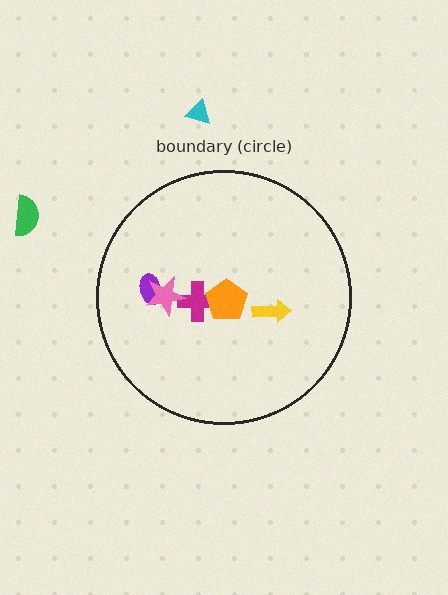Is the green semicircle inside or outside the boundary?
Outside.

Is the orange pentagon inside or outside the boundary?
Inside.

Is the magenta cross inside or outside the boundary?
Inside.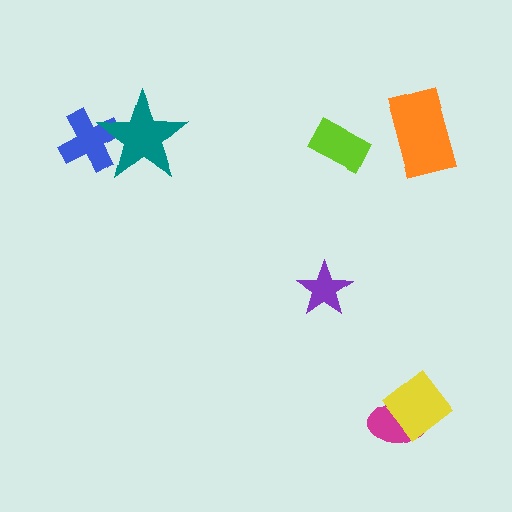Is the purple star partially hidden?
No, no other shape covers it.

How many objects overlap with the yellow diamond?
1 object overlaps with the yellow diamond.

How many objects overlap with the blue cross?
1 object overlaps with the blue cross.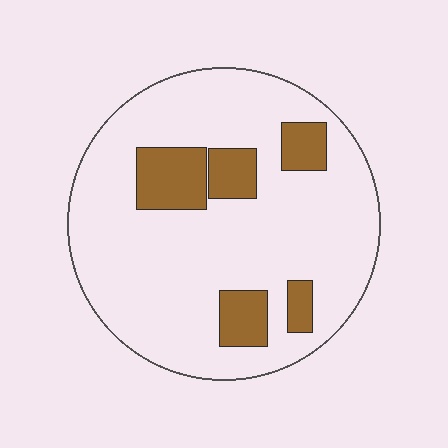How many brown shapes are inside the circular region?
5.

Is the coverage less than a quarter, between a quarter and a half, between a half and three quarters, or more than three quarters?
Less than a quarter.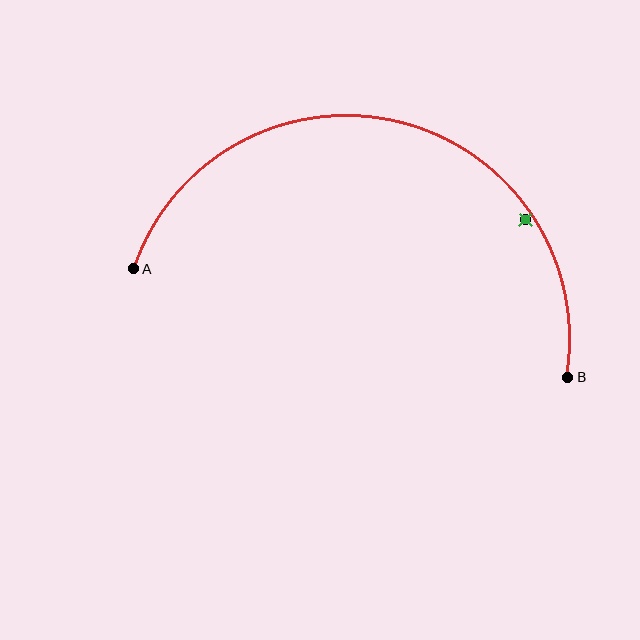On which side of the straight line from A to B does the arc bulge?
The arc bulges above the straight line connecting A and B.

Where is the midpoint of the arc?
The arc midpoint is the point on the curve farthest from the straight line joining A and B. It sits above that line.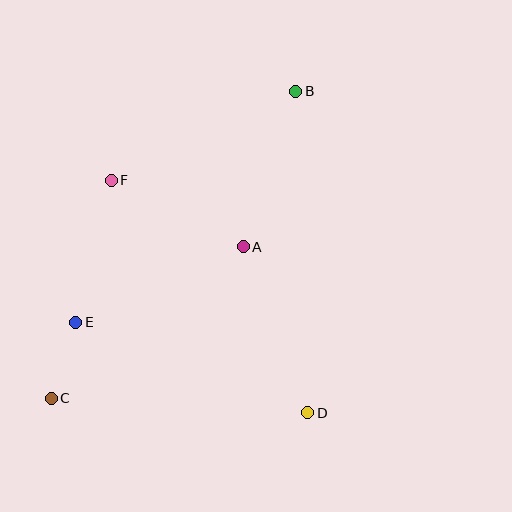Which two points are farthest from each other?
Points B and C are farthest from each other.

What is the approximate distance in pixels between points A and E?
The distance between A and E is approximately 184 pixels.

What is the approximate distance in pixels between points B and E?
The distance between B and E is approximately 319 pixels.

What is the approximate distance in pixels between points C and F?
The distance between C and F is approximately 226 pixels.